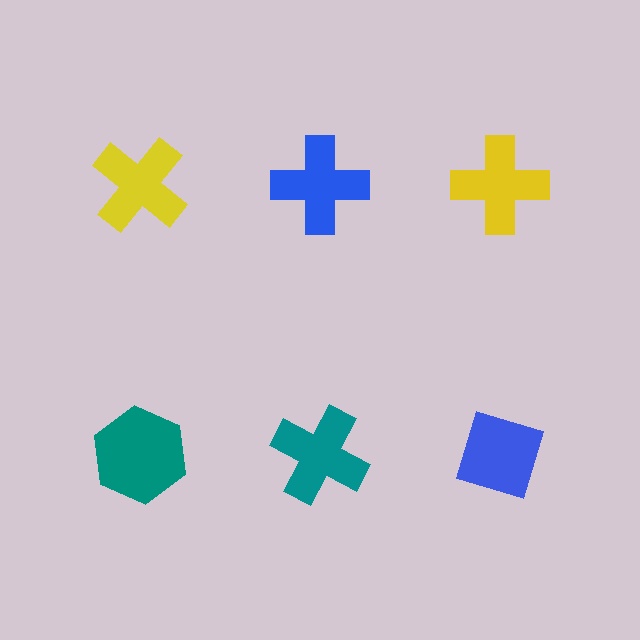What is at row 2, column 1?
A teal hexagon.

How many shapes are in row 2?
3 shapes.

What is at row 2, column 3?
A blue diamond.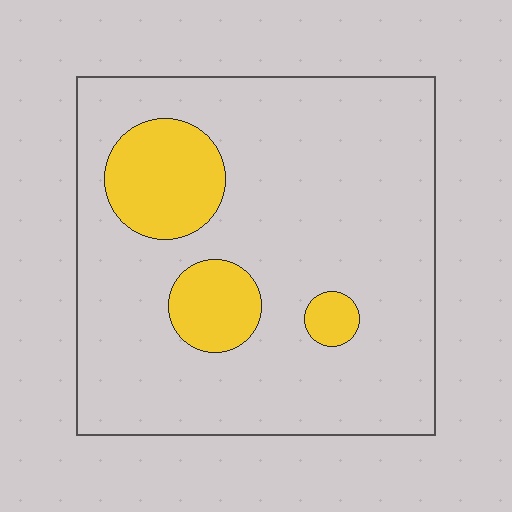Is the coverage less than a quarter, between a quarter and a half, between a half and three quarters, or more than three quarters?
Less than a quarter.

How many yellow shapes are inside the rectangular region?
3.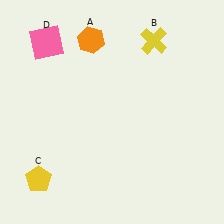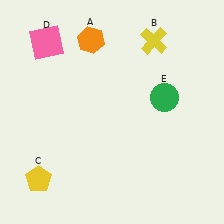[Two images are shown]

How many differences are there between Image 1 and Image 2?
There is 1 difference between the two images.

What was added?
A green circle (E) was added in Image 2.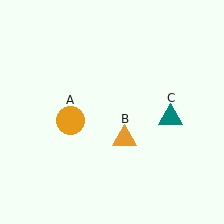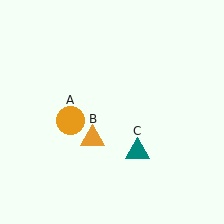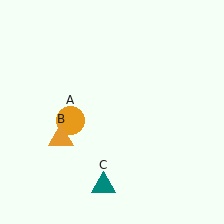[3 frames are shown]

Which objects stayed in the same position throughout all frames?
Orange circle (object A) remained stationary.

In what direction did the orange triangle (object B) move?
The orange triangle (object B) moved left.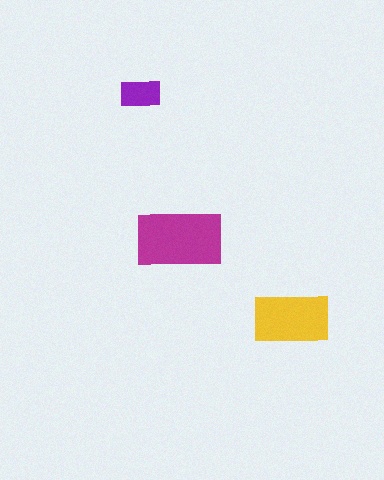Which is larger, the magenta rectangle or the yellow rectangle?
The magenta one.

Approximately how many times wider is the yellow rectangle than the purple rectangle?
About 2 times wider.